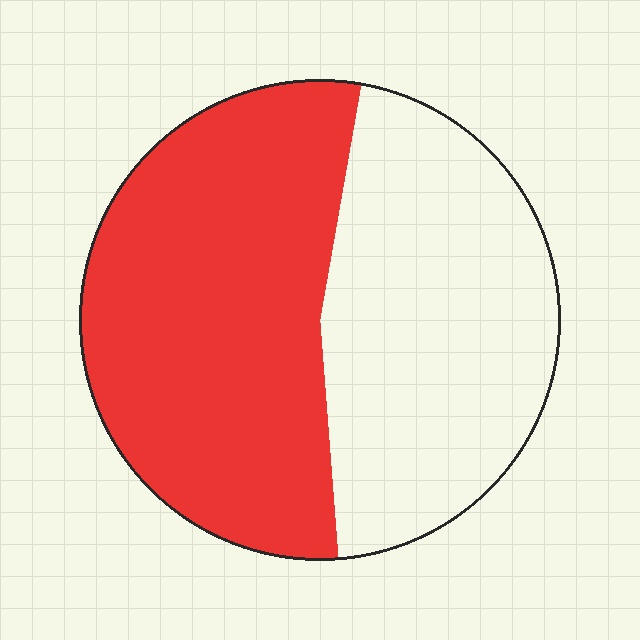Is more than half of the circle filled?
Yes.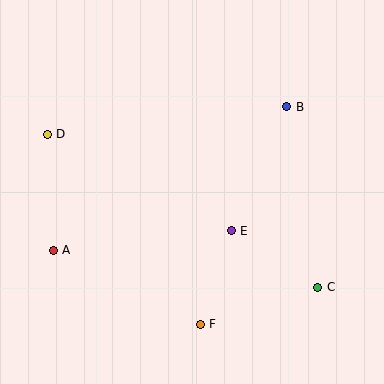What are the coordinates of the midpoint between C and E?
The midpoint between C and E is at (274, 259).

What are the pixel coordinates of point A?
Point A is at (53, 250).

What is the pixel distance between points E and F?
The distance between E and F is 98 pixels.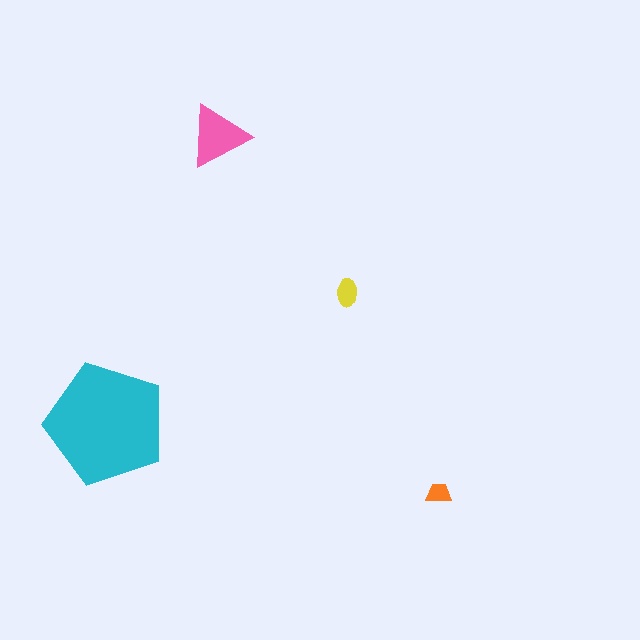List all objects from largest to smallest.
The cyan pentagon, the pink triangle, the yellow ellipse, the orange trapezoid.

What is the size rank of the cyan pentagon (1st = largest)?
1st.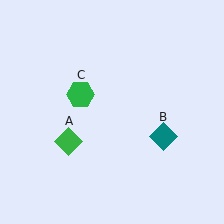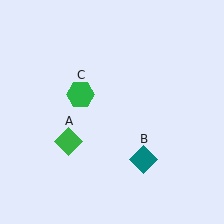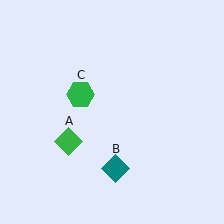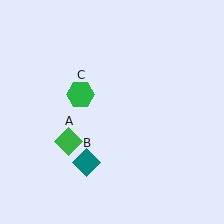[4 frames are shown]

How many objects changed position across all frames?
1 object changed position: teal diamond (object B).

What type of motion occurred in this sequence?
The teal diamond (object B) rotated clockwise around the center of the scene.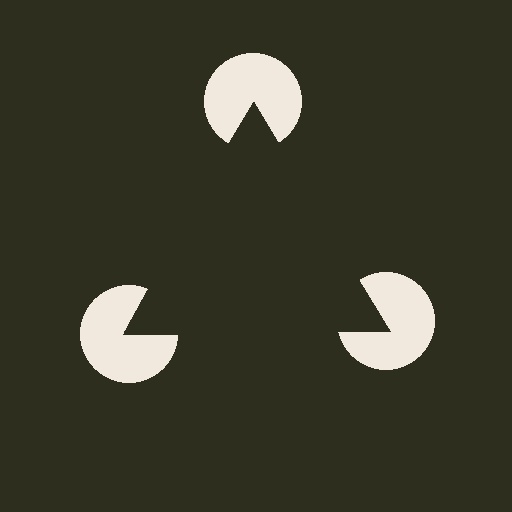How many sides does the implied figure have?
3 sides.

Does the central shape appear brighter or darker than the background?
It typically appears slightly darker than the background, even though no actual brightness change is drawn.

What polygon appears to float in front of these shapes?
An illusory triangle — its edges are inferred from the aligned wedge cuts in the pac-man discs, not physically drawn.